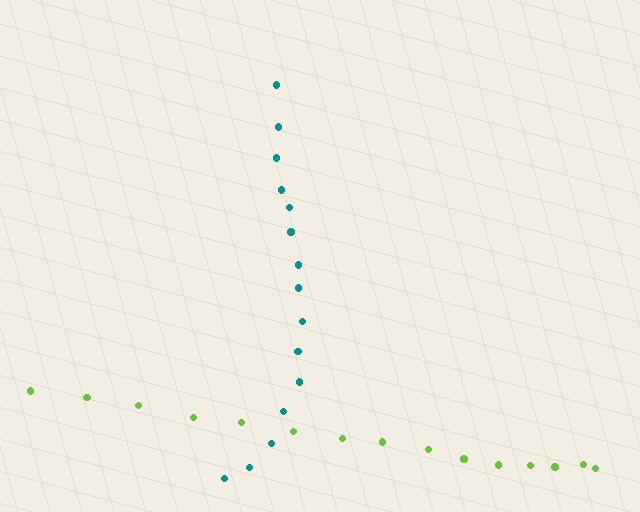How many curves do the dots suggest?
There are 2 distinct paths.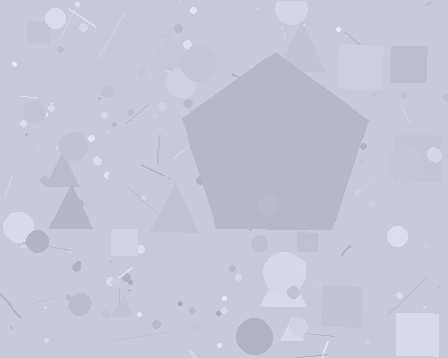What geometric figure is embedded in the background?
A pentagon is embedded in the background.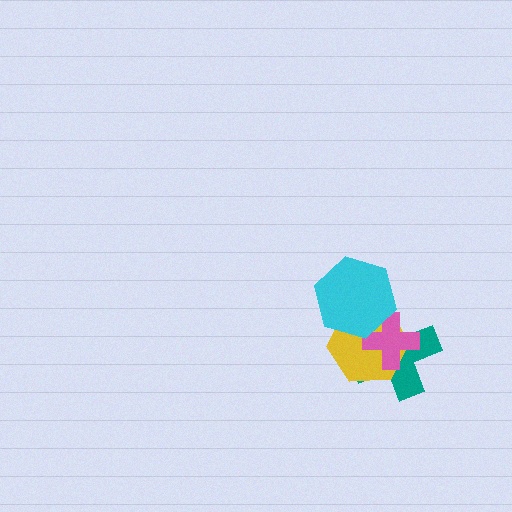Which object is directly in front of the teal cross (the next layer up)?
The yellow hexagon is directly in front of the teal cross.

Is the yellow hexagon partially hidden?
Yes, it is partially covered by another shape.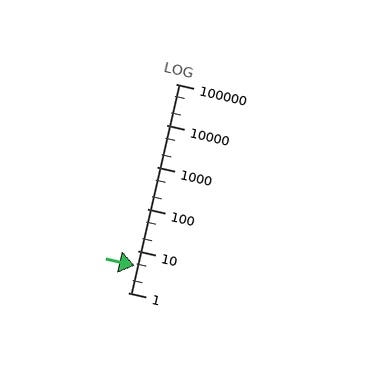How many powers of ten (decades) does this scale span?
The scale spans 5 decades, from 1 to 100000.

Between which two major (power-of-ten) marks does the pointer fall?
The pointer is between 1 and 10.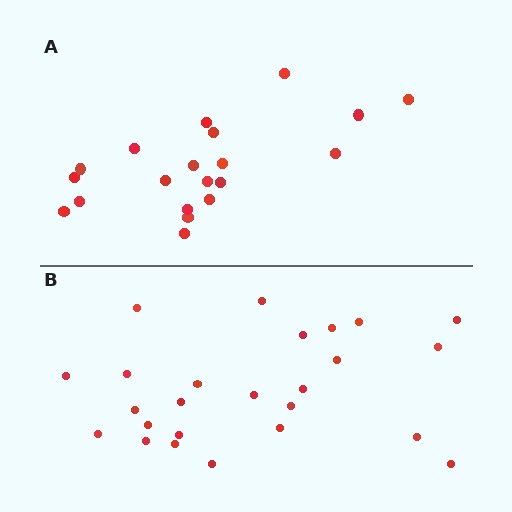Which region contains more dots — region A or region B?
Region B (the bottom region) has more dots.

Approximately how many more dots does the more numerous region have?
Region B has about 5 more dots than region A.